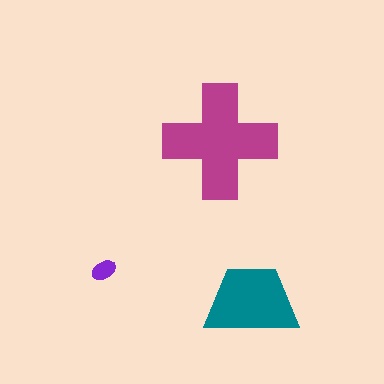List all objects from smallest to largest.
The purple ellipse, the teal trapezoid, the magenta cross.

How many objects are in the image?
There are 3 objects in the image.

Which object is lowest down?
The teal trapezoid is bottommost.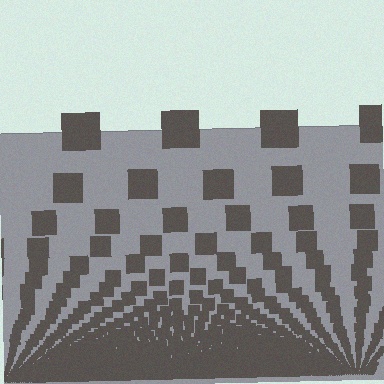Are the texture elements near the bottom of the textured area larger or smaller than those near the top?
Smaller. The gradient is inverted — elements near the bottom are smaller and denser.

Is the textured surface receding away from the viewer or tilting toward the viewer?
The surface appears to tilt toward the viewer. Texture elements get larger and sparser toward the top.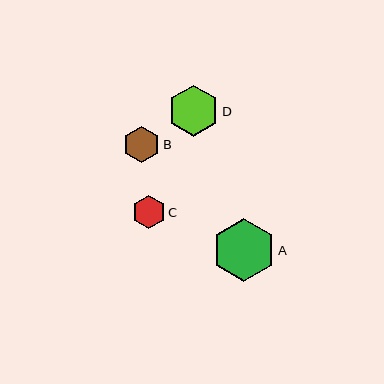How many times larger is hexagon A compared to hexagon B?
Hexagon A is approximately 1.7 times the size of hexagon B.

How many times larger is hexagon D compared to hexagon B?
Hexagon D is approximately 1.4 times the size of hexagon B.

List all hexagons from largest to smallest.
From largest to smallest: A, D, B, C.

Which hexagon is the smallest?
Hexagon C is the smallest with a size of approximately 33 pixels.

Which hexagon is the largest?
Hexagon A is the largest with a size of approximately 63 pixels.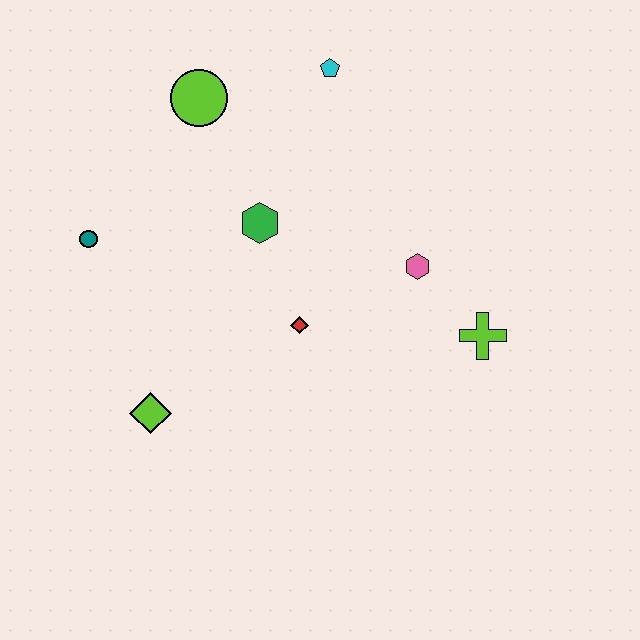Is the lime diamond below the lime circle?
Yes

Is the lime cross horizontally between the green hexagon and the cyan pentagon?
No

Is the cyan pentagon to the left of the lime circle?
No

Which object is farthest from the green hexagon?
The lime cross is farthest from the green hexagon.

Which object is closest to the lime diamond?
The red diamond is closest to the lime diamond.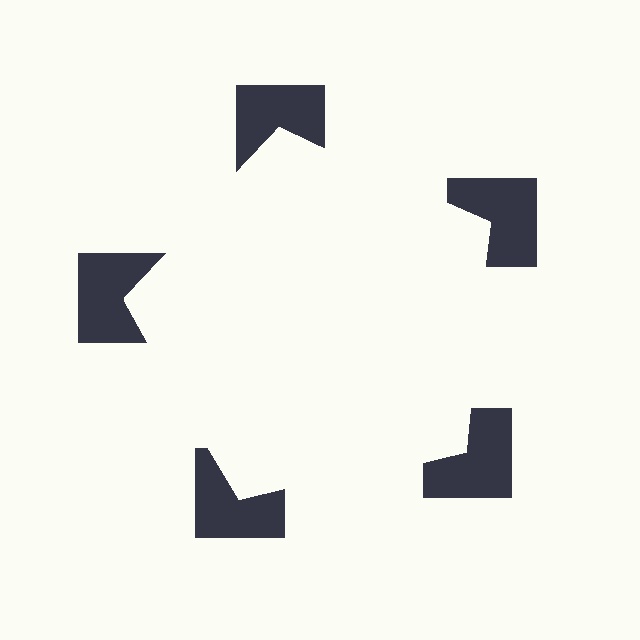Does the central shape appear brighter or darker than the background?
It typically appears slightly brighter than the background, even though no actual brightness change is drawn.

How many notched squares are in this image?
There are 5 — one at each vertex of the illusory pentagon.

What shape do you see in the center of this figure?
An illusory pentagon — its edges are inferred from the aligned wedge cuts in the notched squares, not physically drawn.